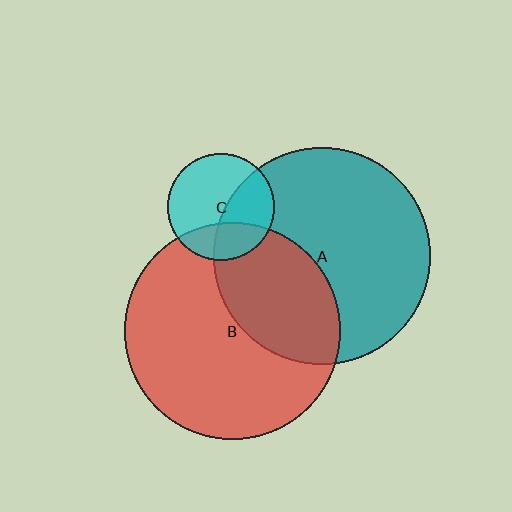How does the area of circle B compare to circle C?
Approximately 4.1 times.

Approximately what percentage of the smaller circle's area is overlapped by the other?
Approximately 25%.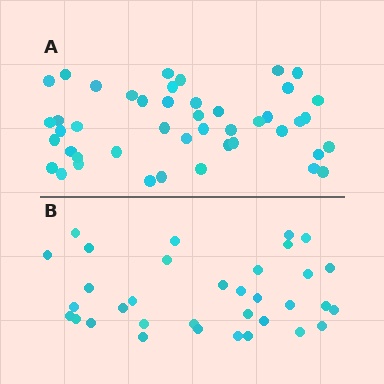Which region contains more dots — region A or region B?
Region A (the top region) has more dots.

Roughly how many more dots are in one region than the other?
Region A has roughly 12 or so more dots than region B.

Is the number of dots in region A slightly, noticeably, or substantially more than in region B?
Region A has noticeably more, but not dramatically so. The ratio is roughly 1.3 to 1.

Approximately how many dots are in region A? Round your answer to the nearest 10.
About 40 dots. (The exact count is 45, which rounds to 40.)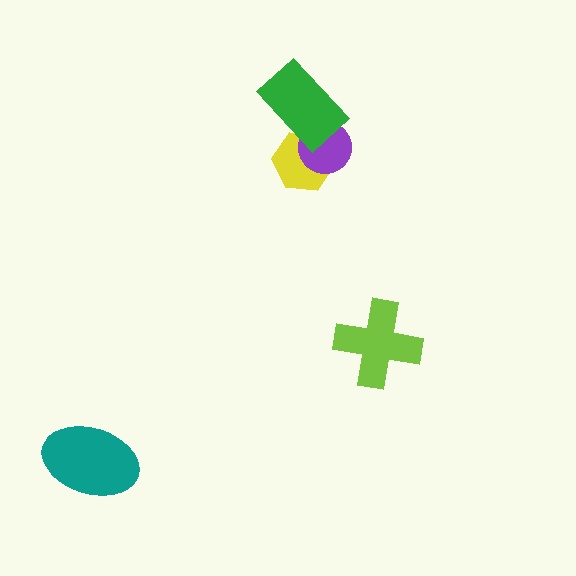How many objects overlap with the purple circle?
2 objects overlap with the purple circle.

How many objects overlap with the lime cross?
0 objects overlap with the lime cross.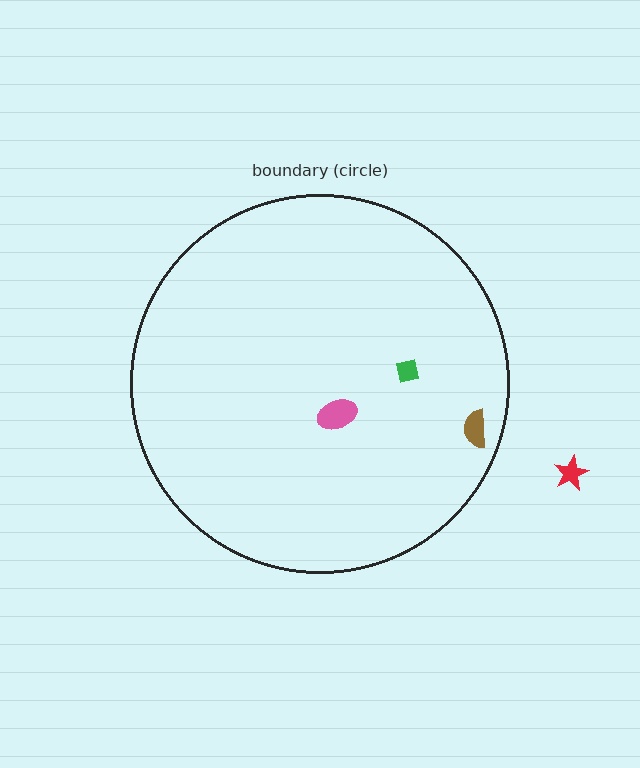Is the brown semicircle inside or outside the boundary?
Inside.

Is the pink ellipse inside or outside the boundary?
Inside.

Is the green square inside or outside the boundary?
Inside.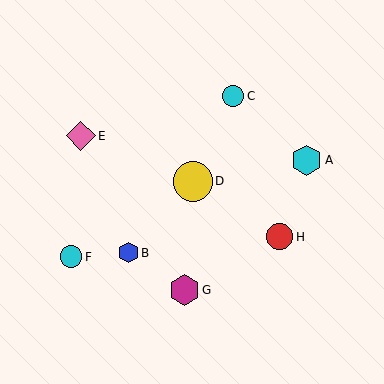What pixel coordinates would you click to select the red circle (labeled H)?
Click at (279, 237) to select the red circle H.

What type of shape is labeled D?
Shape D is a yellow circle.